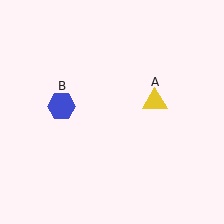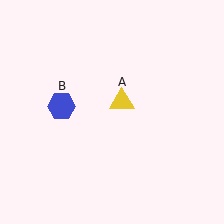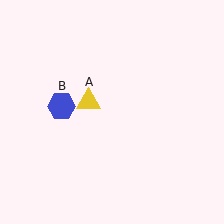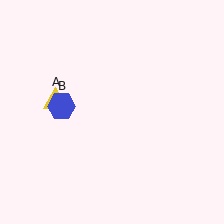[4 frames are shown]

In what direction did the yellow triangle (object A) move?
The yellow triangle (object A) moved left.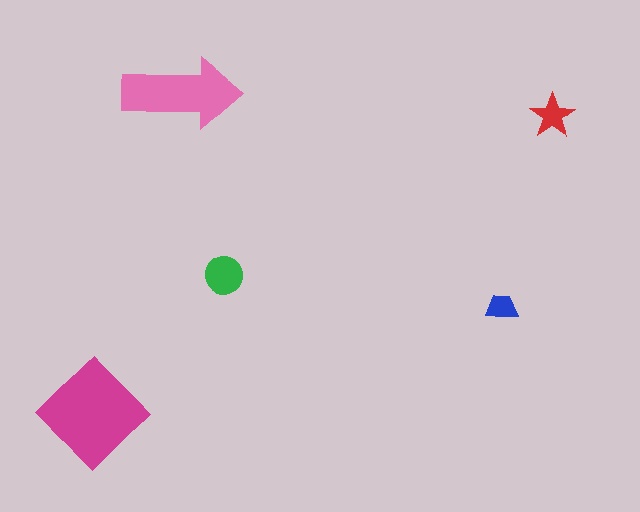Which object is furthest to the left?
The magenta diamond is leftmost.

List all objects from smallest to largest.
The blue trapezoid, the red star, the green circle, the pink arrow, the magenta diamond.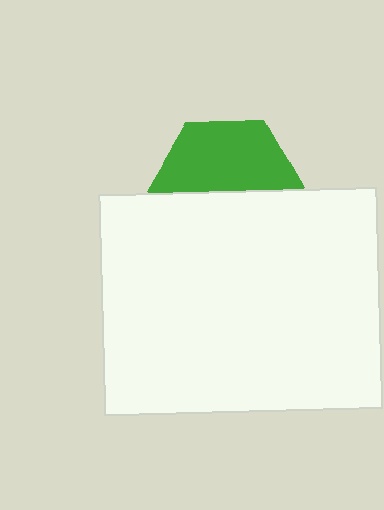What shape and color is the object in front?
The object in front is a white rectangle.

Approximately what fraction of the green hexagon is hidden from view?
Roughly 49% of the green hexagon is hidden behind the white rectangle.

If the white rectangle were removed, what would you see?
You would see the complete green hexagon.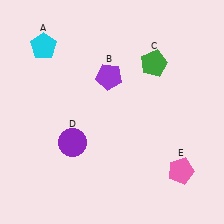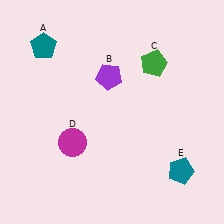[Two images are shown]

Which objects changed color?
A changed from cyan to teal. D changed from purple to magenta. E changed from pink to teal.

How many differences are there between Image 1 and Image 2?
There are 3 differences between the two images.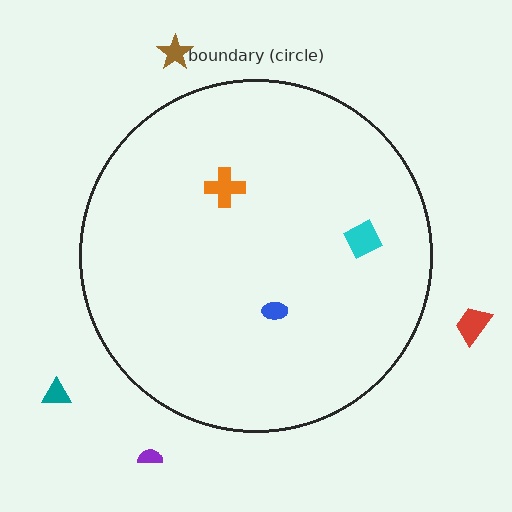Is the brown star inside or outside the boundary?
Outside.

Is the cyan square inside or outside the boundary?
Inside.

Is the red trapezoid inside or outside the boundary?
Outside.